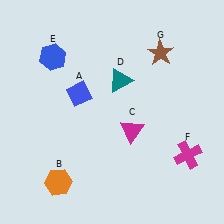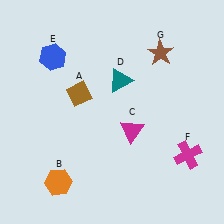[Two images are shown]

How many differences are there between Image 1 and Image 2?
There is 1 difference between the two images.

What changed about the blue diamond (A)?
In Image 1, A is blue. In Image 2, it changed to brown.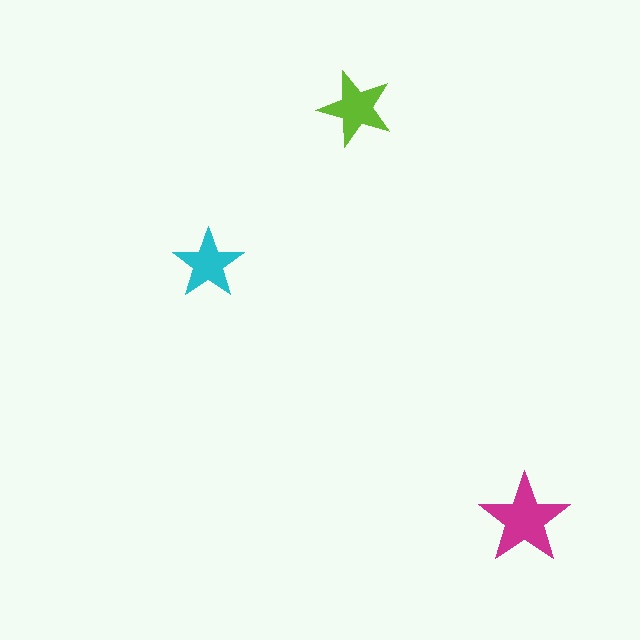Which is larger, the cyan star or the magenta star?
The magenta one.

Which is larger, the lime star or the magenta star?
The magenta one.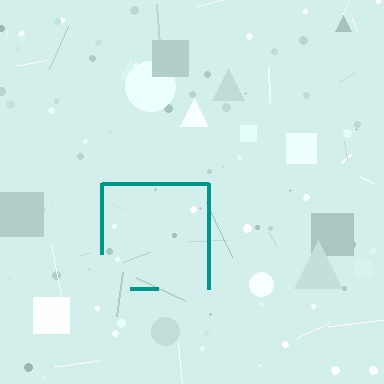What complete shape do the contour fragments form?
The contour fragments form a square.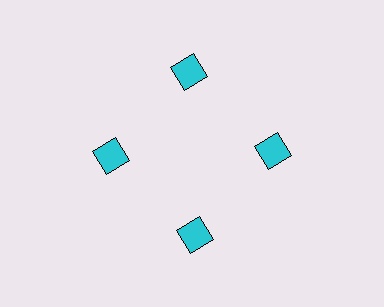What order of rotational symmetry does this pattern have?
This pattern has 4-fold rotational symmetry.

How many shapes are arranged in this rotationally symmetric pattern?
There are 4 shapes, arranged in 4 groups of 1.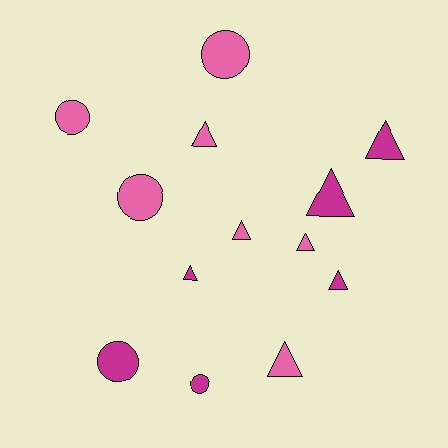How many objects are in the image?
There are 13 objects.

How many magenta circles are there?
There are 2 magenta circles.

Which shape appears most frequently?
Triangle, with 8 objects.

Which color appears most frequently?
Pink, with 7 objects.